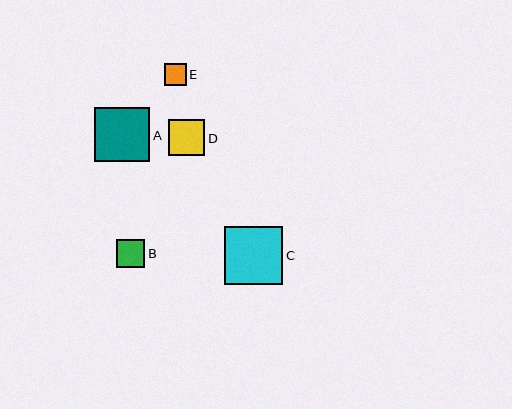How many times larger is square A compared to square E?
Square A is approximately 2.5 times the size of square E.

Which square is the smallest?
Square E is the smallest with a size of approximately 22 pixels.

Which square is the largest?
Square C is the largest with a size of approximately 58 pixels.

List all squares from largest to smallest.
From largest to smallest: C, A, D, B, E.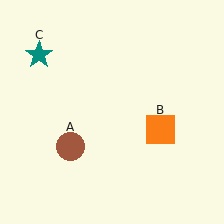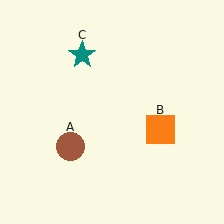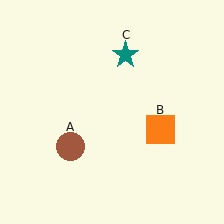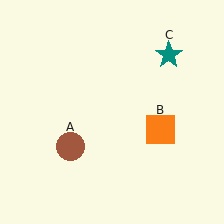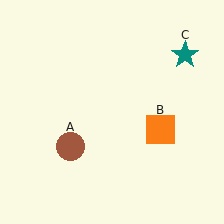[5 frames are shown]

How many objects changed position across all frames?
1 object changed position: teal star (object C).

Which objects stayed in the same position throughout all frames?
Brown circle (object A) and orange square (object B) remained stationary.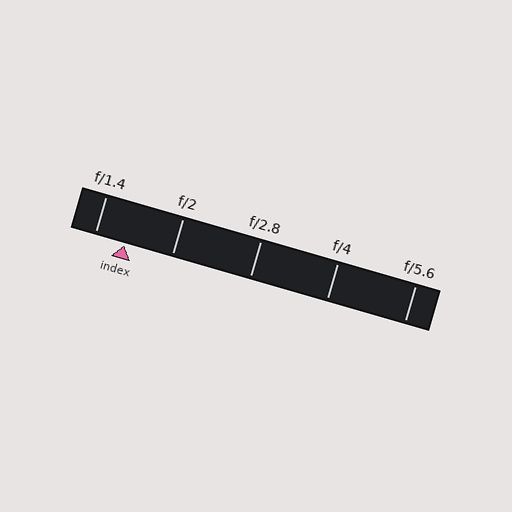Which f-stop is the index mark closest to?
The index mark is closest to f/1.4.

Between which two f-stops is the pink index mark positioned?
The index mark is between f/1.4 and f/2.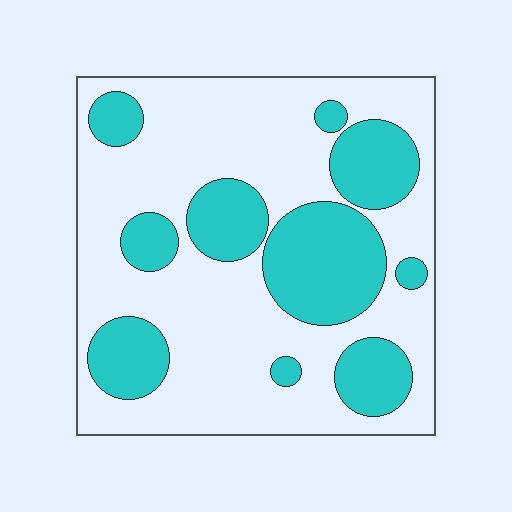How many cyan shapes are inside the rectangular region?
10.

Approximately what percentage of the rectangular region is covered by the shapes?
Approximately 35%.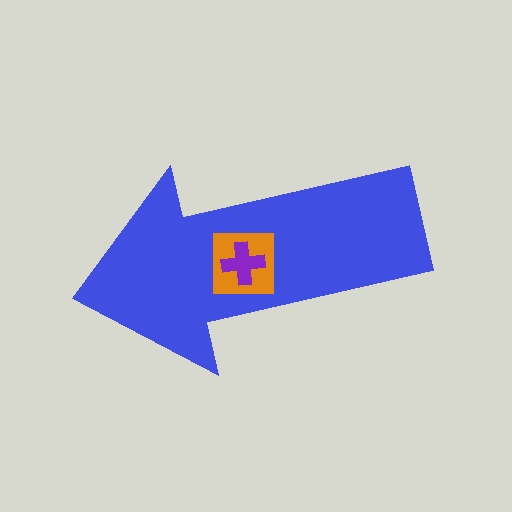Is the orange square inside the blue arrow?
Yes.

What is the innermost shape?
The purple cross.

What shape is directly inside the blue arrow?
The orange square.